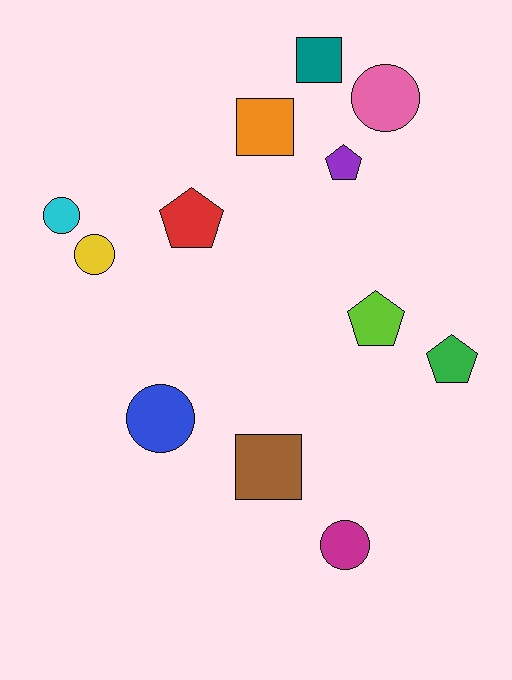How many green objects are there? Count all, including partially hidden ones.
There is 1 green object.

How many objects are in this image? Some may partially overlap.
There are 12 objects.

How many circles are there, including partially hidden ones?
There are 5 circles.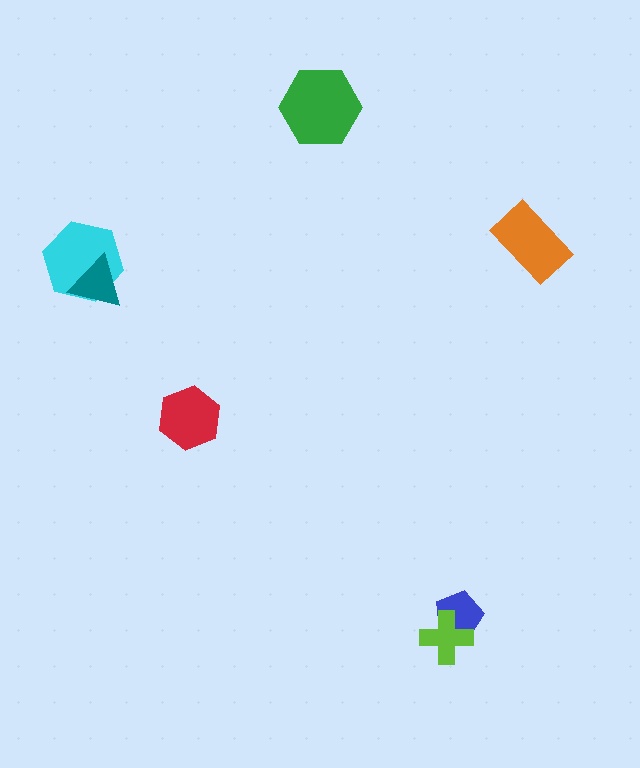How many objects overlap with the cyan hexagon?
1 object overlaps with the cyan hexagon.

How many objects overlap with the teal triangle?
1 object overlaps with the teal triangle.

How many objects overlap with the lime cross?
1 object overlaps with the lime cross.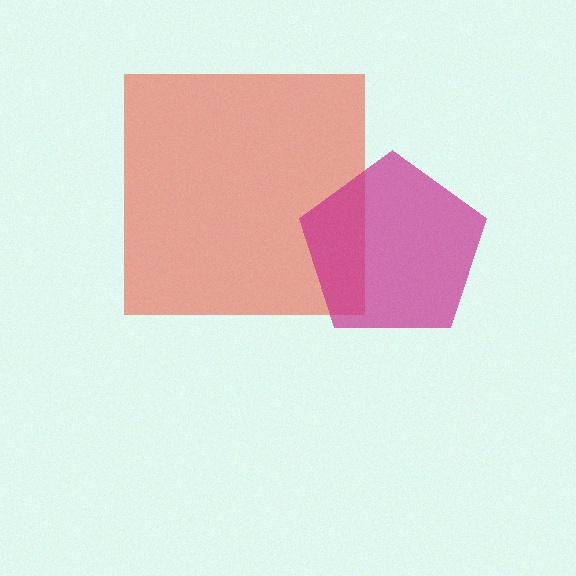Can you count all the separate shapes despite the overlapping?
Yes, there are 2 separate shapes.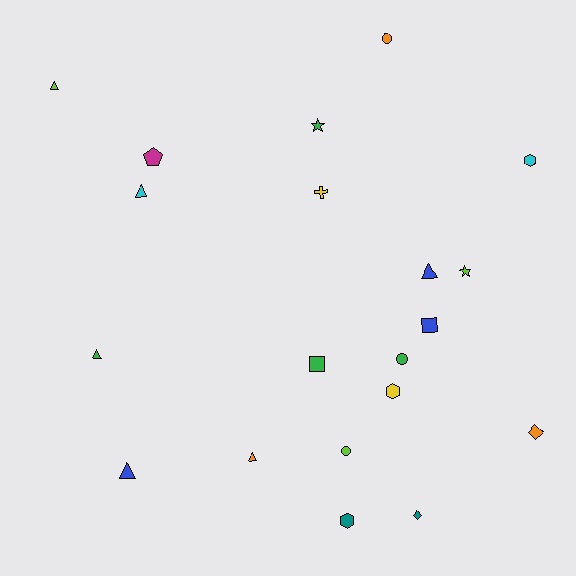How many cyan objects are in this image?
There are 2 cyan objects.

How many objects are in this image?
There are 20 objects.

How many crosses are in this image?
There is 1 cross.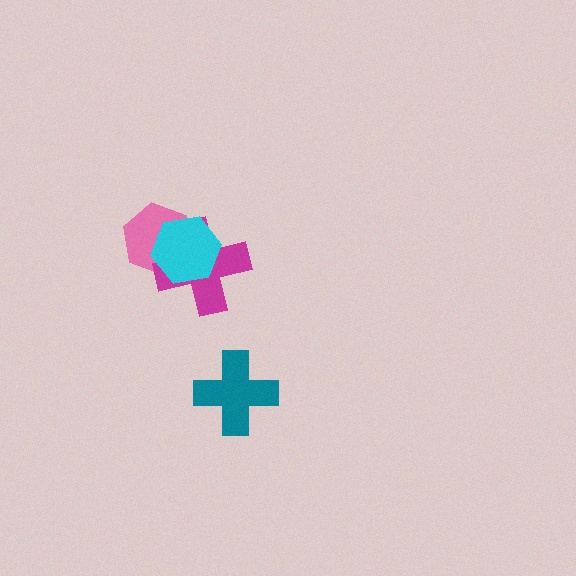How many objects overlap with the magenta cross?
2 objects overlap with the magenta cross.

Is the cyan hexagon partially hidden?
No, no other shape covers it.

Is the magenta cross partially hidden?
Yes, it is partially covered by another shape.